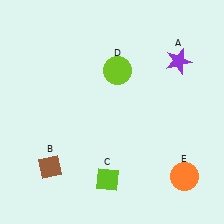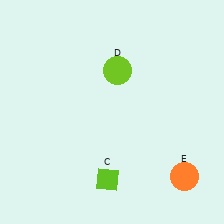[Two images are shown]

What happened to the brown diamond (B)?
The brown diamond (B) was removed in Image 2. It was in the bottom-left area of Image 1.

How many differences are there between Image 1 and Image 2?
There are 2 differences between the two images.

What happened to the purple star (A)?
The purple star (A) was removed in Image 2. It was in the top-right area of Image 1.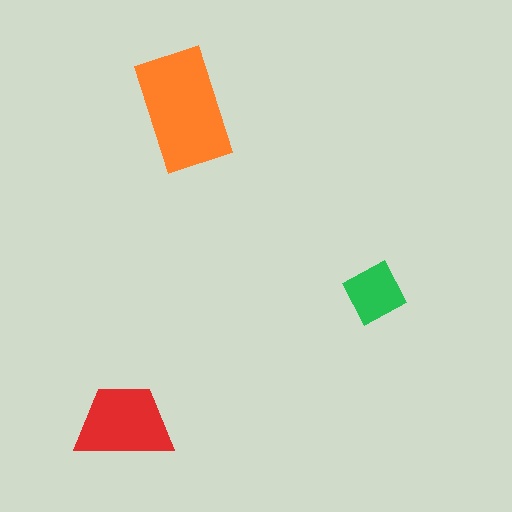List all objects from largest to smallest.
The orange rectangle, the red trapezoid, the green diamond.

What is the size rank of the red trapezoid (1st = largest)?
2nd.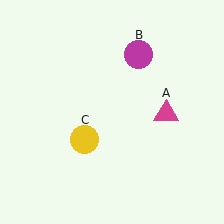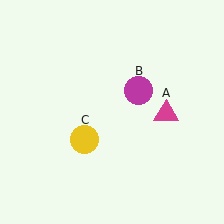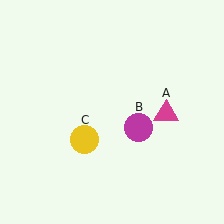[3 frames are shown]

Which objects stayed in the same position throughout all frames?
Magenta triangle (object A) and yellow circle (object C) remained stationary.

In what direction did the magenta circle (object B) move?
The magenta circle (object B) moved down.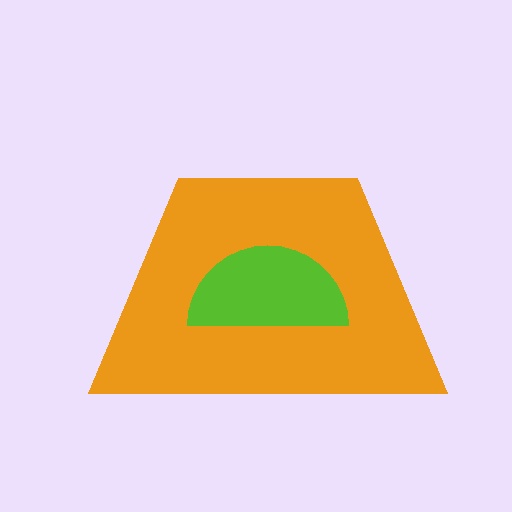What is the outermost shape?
The orange trapezoid.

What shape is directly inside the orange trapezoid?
The lime semicircle.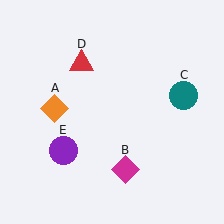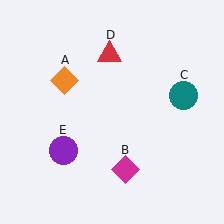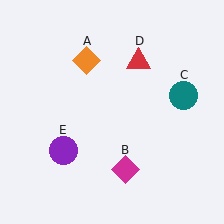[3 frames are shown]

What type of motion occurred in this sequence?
The orange diamond (object A), red triangle (object D) rotated clockwise around the center of the scene.